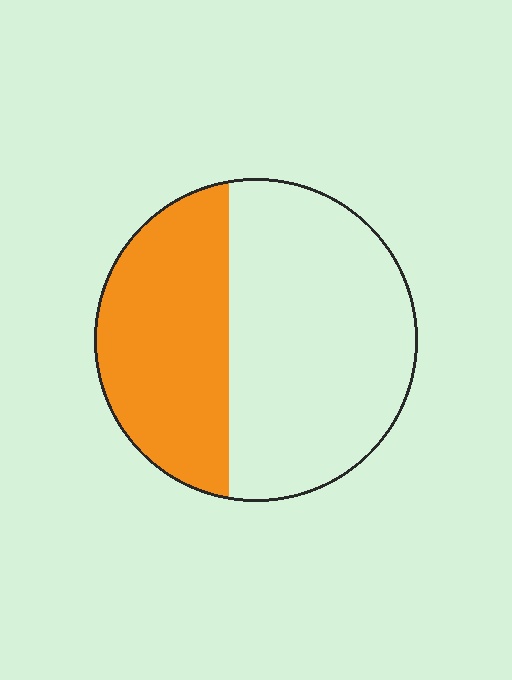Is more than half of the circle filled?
No.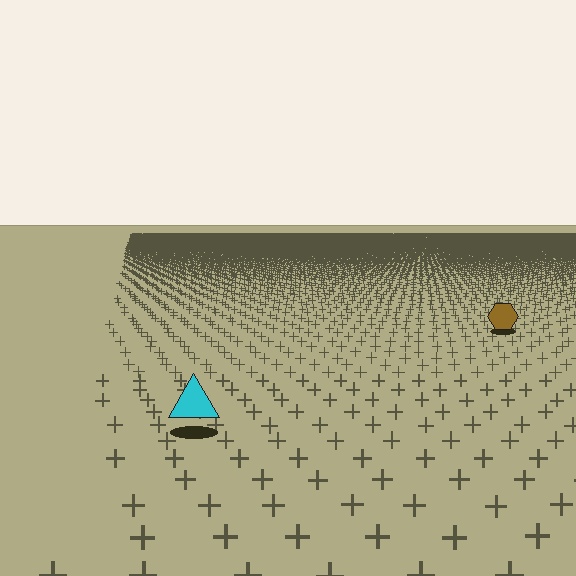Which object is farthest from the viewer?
The brown hexagon is farthest from the viewer. It appears smaller and the ground texture around it is denser.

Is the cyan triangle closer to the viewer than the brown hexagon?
Yes. The cyan triangle is closer — you can tell from the texture gradient: the ground texture is coarser near it.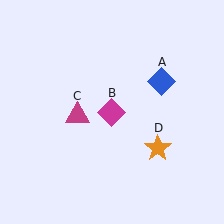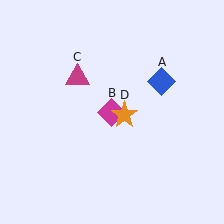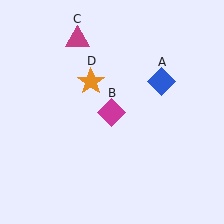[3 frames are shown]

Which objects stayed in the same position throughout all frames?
Blue diamond (object A) and magenta diamond (object B) remained stationary.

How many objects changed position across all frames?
2 objects changed position: magenta triangle (object C), orange star (object D).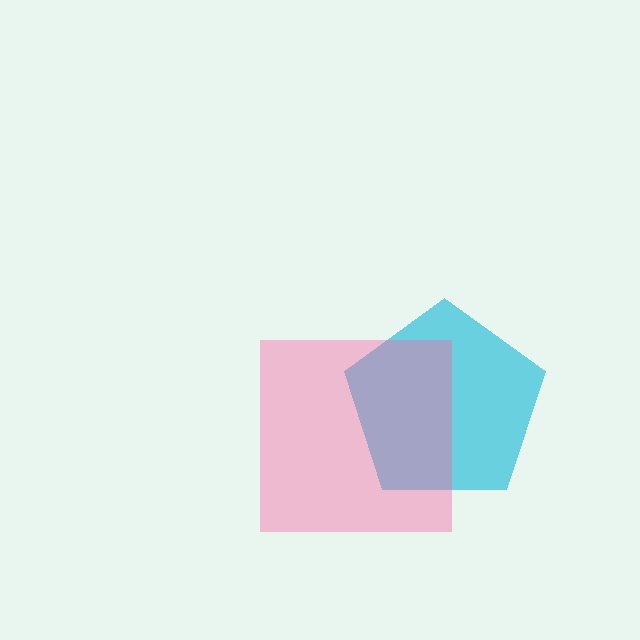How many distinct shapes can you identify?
There are 2 distinct shapes: a cyan pentagon, a pink square.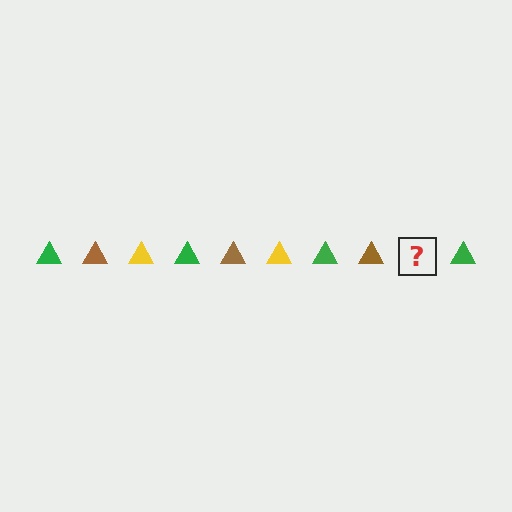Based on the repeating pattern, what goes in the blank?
The blank should be a yellow triangle.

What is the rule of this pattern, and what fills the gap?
The rule is that the pattern cycles through green, brown, yellow triangles. The gap should be filled with a yellow triangle.